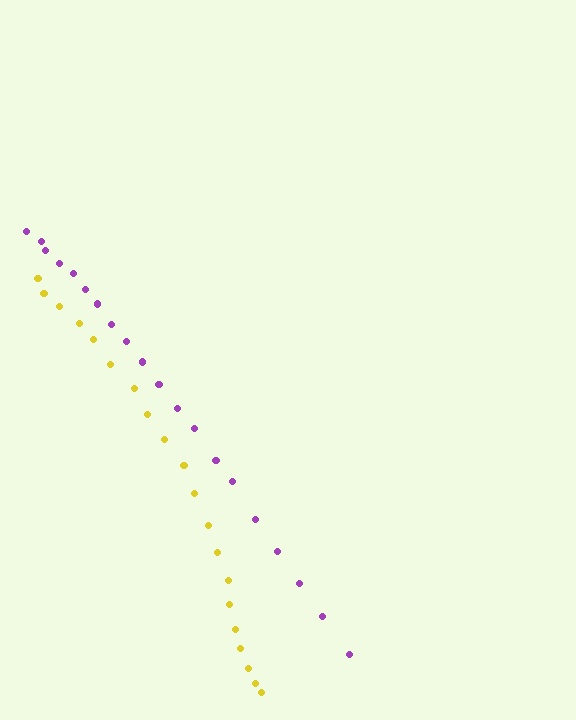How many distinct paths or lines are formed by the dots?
There are 2 distinct paths.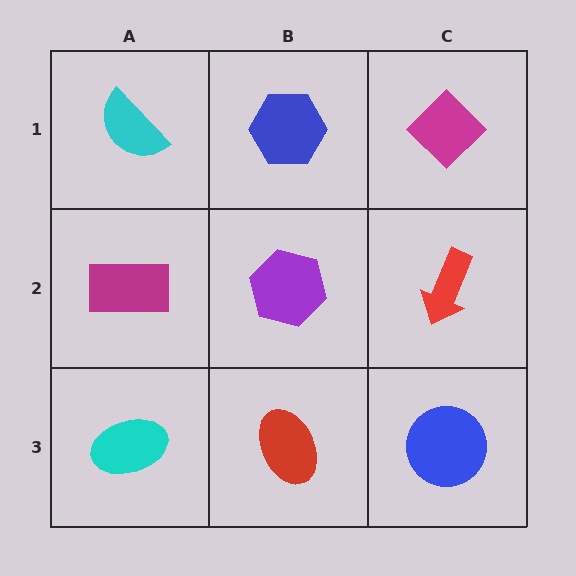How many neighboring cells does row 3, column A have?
2.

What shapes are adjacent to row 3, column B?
A purple hexagon (row 2, column B), a cyan ellipse (row 3, column A), a blue circle (row 3, column C).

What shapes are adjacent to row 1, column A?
A magenta rectangle (row 2, column A), a blue hexagon (row 1, column B).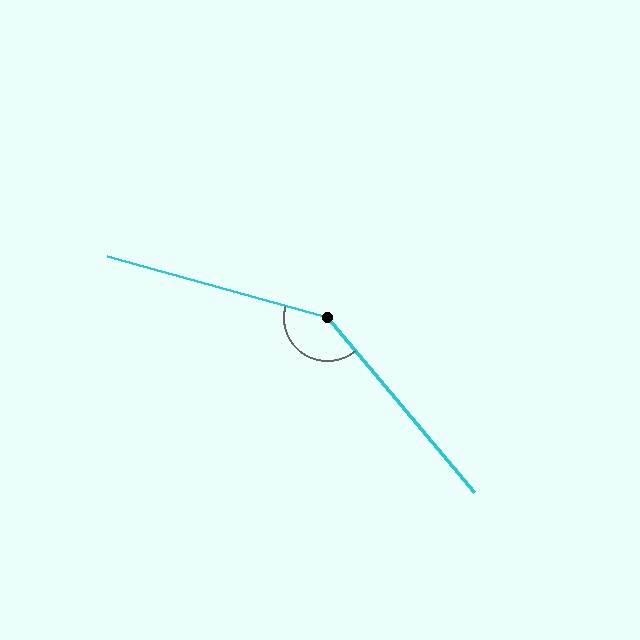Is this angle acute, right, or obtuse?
It is obtuse.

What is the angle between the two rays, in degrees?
Approximately 146 degrees.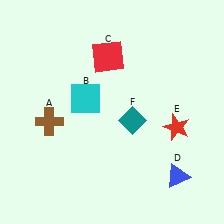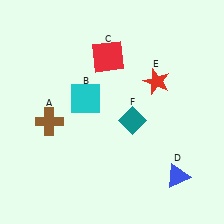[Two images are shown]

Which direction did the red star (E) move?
The red star (E) moved up.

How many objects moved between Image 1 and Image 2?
1 object moved between the two images.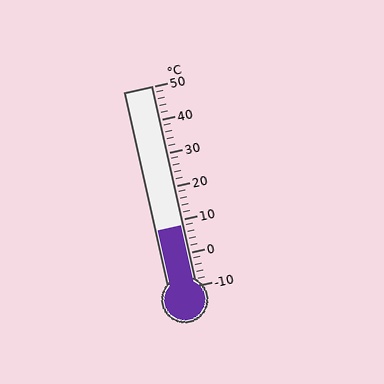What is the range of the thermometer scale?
The thermometer scale ranges from -10°C to 50°C.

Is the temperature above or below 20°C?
The temperature is below 20°C.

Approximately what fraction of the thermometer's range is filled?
The thermometer is filled to approximately 30% of its range.